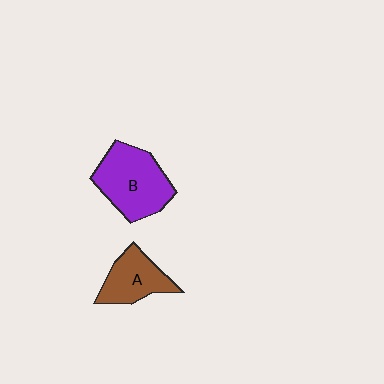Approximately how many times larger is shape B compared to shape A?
Approximately 1.5 times.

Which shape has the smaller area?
Shape A (brown).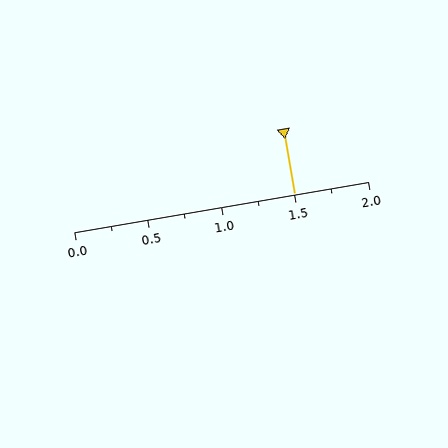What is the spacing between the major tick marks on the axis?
The major ticks are spaced 0.5 apart.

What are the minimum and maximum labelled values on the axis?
The axis runs from 0.0 to 2.0.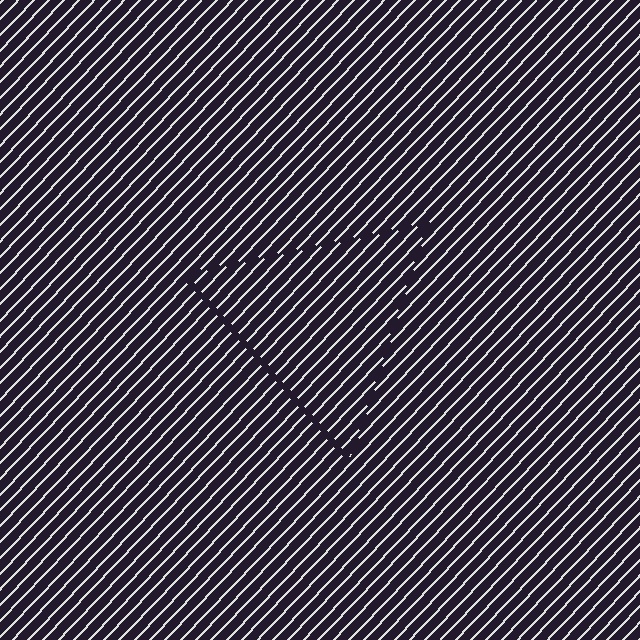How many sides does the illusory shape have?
3 sides — the line-ends trace a triangle.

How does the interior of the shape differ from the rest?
The interior of the shape contains the same grating, shifted by half a period — the contour is defined by the phase discontinuity where line-ends from the inner and outer gratings abut.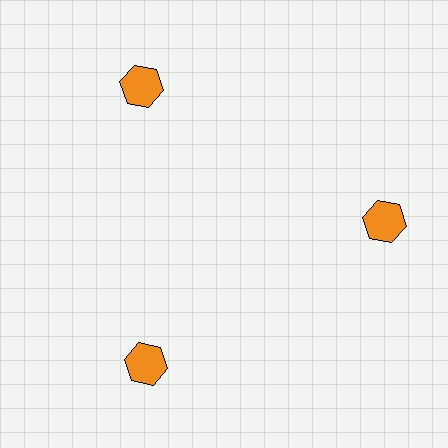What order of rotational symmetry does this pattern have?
This pattern has 3-fold rotational symmetry.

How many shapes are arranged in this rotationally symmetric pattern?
There are 3 shapes, arranged in 3 groups of 1.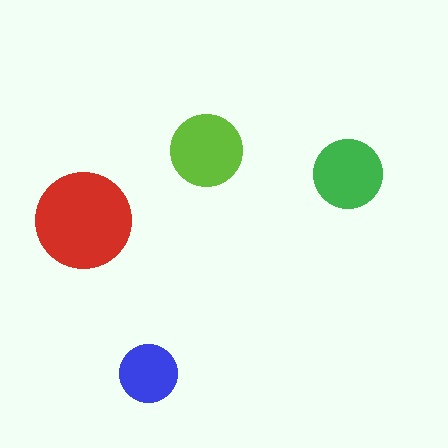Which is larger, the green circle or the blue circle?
The green one.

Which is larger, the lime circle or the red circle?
The red one.